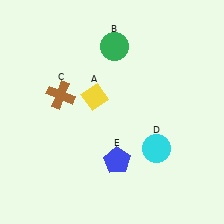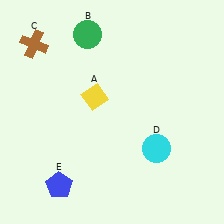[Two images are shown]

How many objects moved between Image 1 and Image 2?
3 objects moved between the two images.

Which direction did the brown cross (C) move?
The brown cross (C) moved up.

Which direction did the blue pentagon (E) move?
The blue pentagon (E) moved left.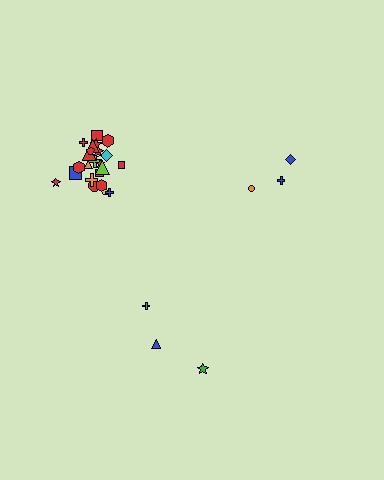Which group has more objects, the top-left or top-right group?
The top-left group.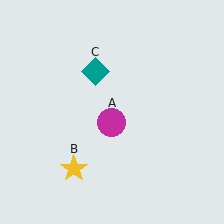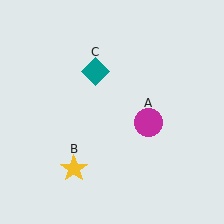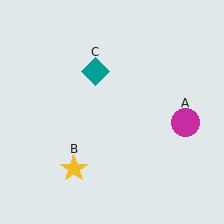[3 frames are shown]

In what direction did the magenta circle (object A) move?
The magenta circle (object A) moved right.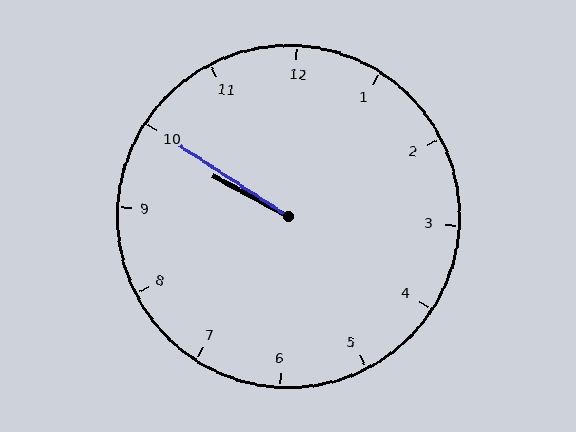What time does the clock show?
9:50.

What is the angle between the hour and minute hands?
Approximately 5 degrees.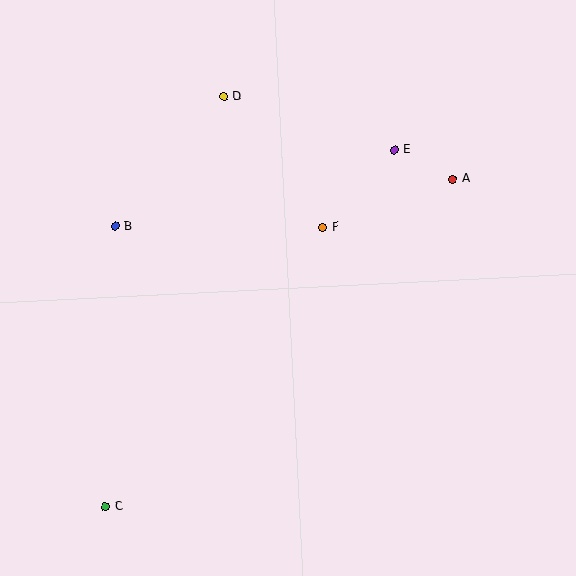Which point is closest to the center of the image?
Point F at (323, 228) is closest to the center.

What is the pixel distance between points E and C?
The distance between E and C is 459 pixels.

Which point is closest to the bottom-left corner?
Point C is closest to the bottom-left corner.